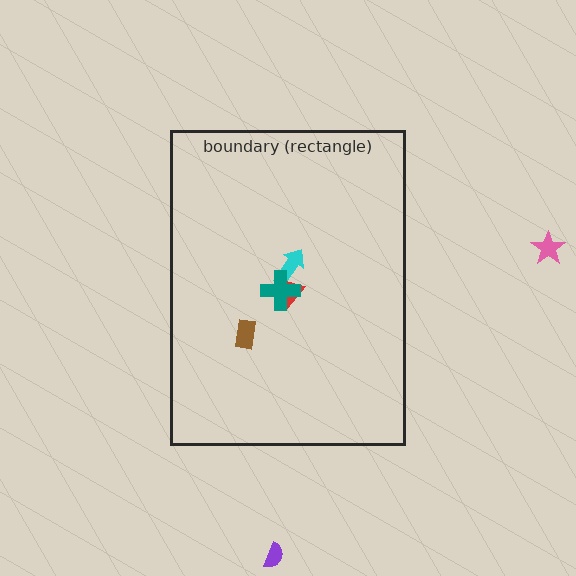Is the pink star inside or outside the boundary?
Outside.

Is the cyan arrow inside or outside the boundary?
Inside.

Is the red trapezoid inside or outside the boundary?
Inside.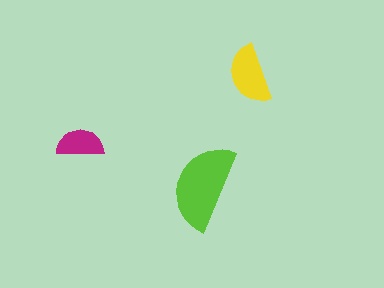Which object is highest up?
The yellow semicircle is topmost.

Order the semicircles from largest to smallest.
the lime one, the yellow one, the magenta one.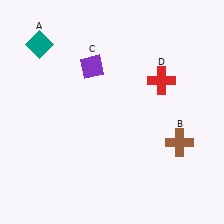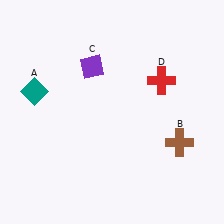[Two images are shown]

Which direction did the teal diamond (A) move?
The teal diamond (A) moved down.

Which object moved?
The teal diamond (A) moved down.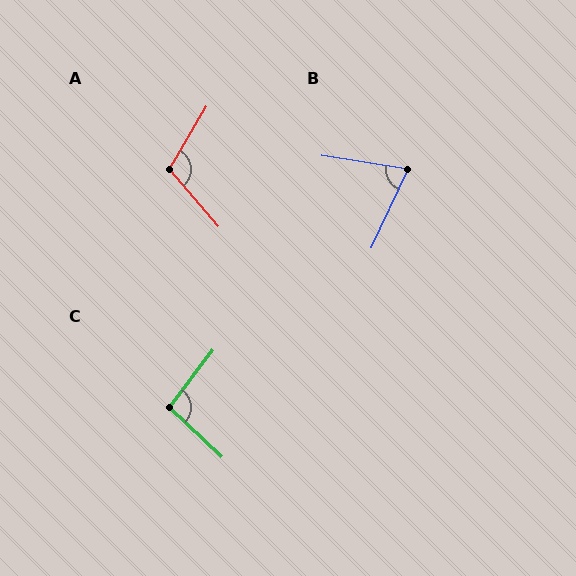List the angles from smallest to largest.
B (74°), C (96°), A (109°).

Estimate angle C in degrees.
Approximately 96 degrees.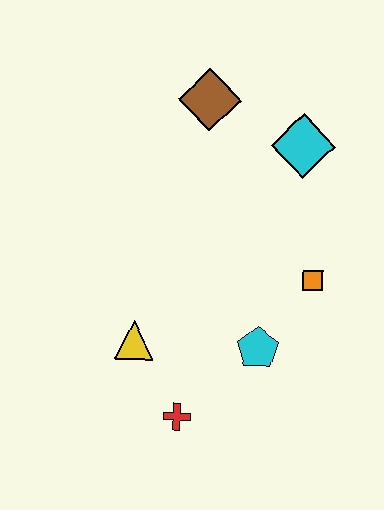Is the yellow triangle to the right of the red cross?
No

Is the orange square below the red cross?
No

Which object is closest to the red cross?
The yellow triangle is closest to the red cross.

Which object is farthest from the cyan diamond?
The red cross is farthest from the cyan diamond.